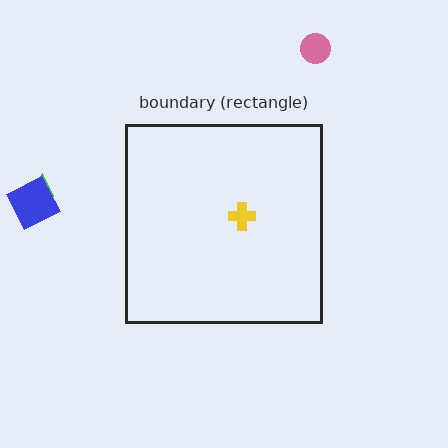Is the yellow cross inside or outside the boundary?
Inside.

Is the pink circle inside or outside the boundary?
Outside.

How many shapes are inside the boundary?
1 inside, 3 outside.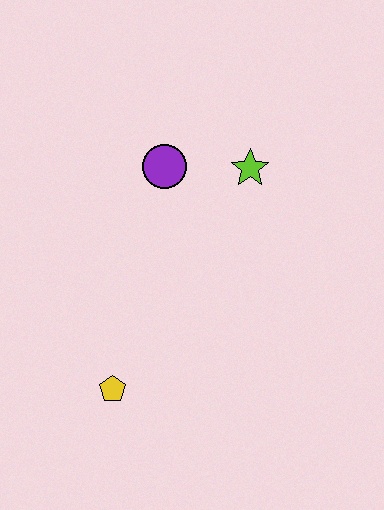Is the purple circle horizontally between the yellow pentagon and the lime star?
Yes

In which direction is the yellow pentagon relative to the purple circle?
The yellow pentagon is below the purple circle.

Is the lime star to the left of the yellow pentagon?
No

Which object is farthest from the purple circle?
The yellow pentagon is farthest from the purple circle.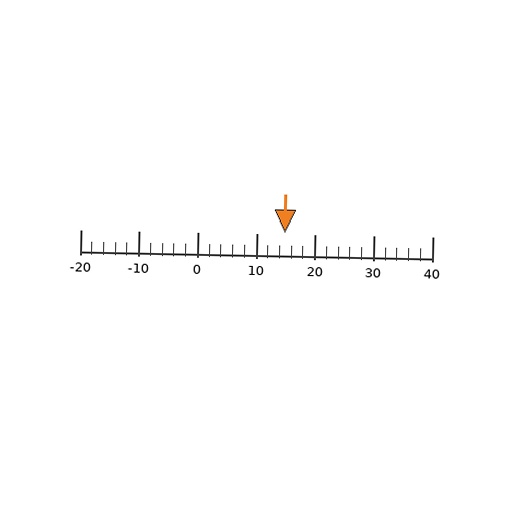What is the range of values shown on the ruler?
The ruler shows values from -20 to 40.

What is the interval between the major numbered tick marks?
The major tick marks are spaced 10 units apart.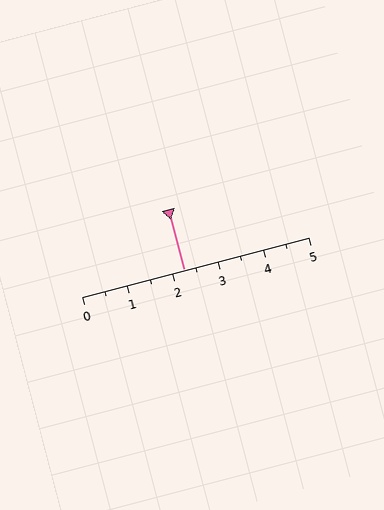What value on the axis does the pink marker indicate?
The marker indicates approximately 2.2.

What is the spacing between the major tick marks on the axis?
The major ticks are spaced 1 apart.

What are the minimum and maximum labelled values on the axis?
The axis runs from 0 to 5.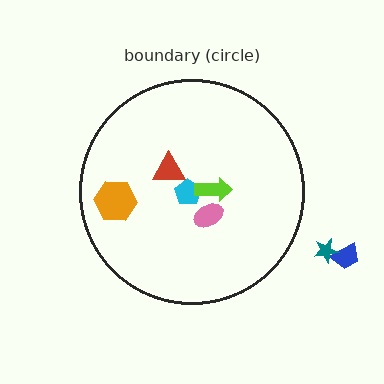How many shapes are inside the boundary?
5 inside, 2 outside.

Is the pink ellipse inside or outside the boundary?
Inside.